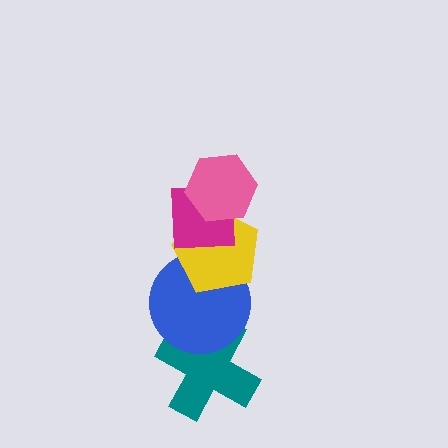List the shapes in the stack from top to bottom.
From top to bottom: the pink hexagon, the magenta square, the yellow pentagon, the blue circle, the teal cross.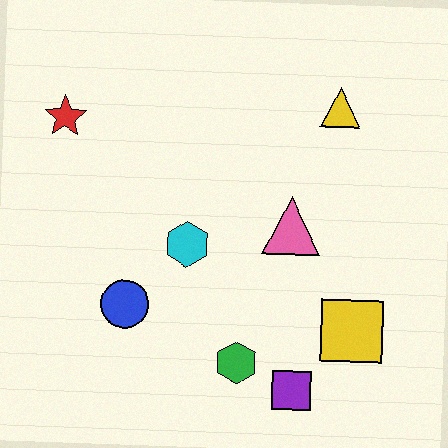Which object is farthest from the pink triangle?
The red star is farthest from the pink triangle.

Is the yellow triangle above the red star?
Yes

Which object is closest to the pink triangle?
The cyan hexagon is closest to the pink triangle.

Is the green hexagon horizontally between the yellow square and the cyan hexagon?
Yes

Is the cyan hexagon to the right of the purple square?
No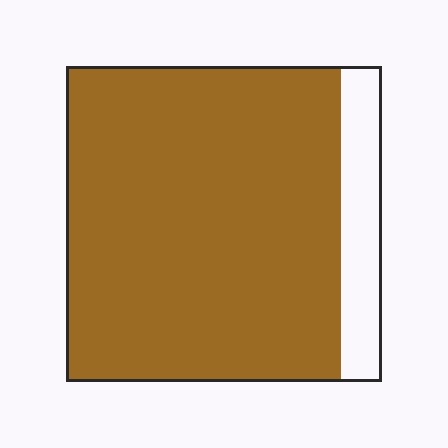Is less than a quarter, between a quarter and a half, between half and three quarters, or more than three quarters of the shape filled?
More than three quarters.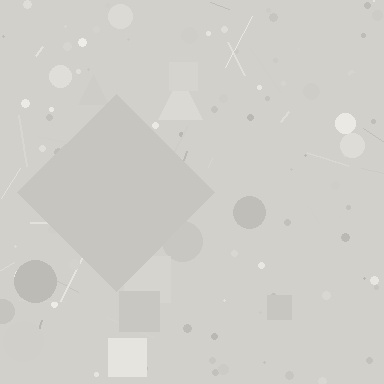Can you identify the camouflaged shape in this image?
The camouflaged shape is a diamond.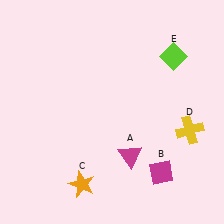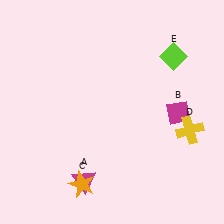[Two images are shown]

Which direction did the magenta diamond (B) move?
The magenta diamond (B) moved up.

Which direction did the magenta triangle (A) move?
The magenta triangle (A) moved left.